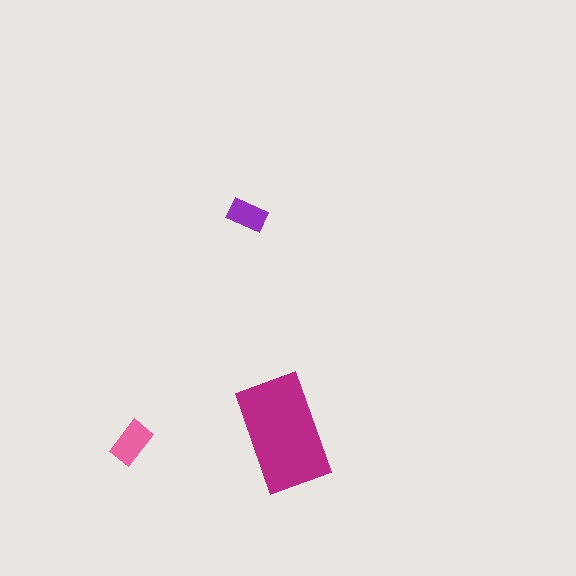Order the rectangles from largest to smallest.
the magenta one, the pink one, the purple one.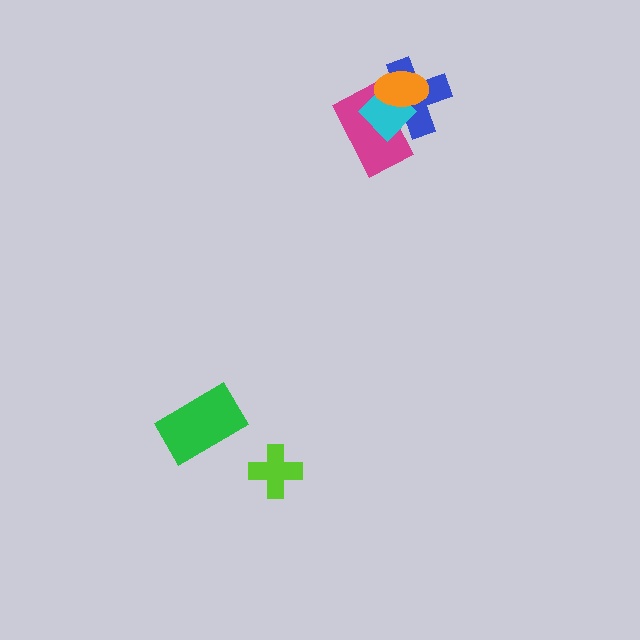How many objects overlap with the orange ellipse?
3 objects overlap with the orange ellipse.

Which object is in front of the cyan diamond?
The orange ellipse is in front of the cyan diamond.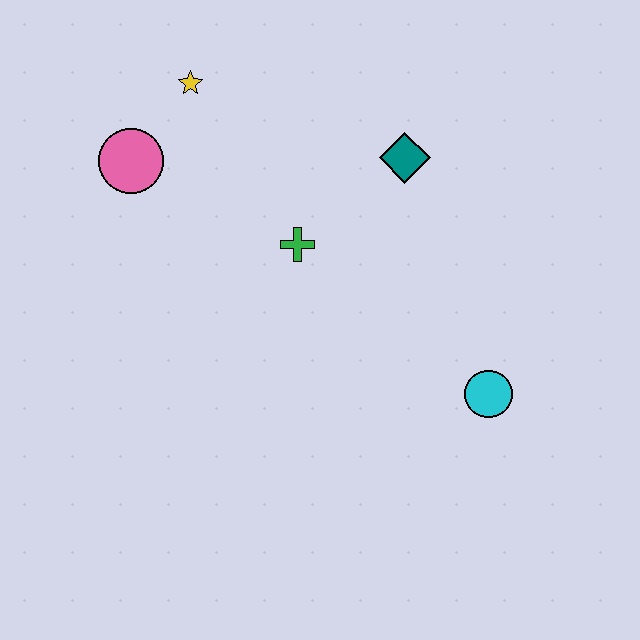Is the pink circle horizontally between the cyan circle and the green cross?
No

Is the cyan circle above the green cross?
No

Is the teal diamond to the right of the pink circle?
Yes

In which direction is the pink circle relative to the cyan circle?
The pink circle is to the left of the cyan circle.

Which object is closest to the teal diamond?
The green cross is closest to the teal diamond.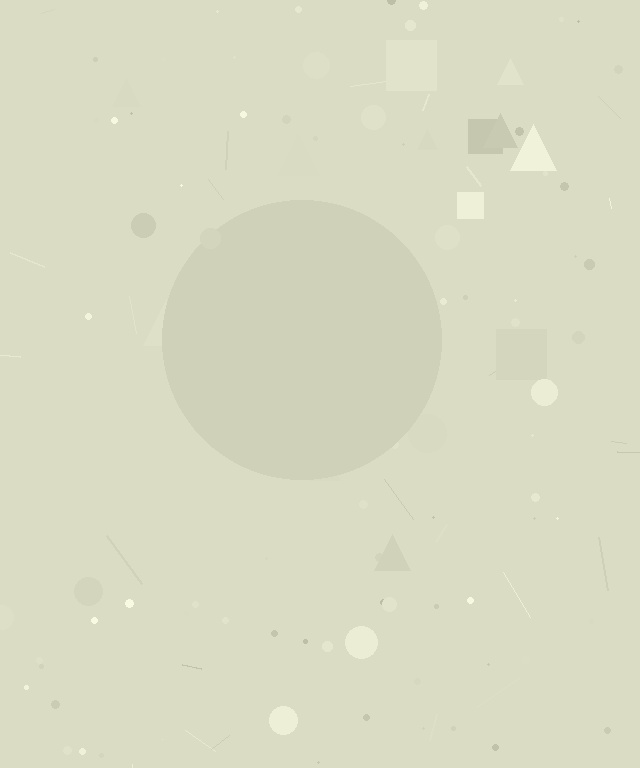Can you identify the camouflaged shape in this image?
The camouflaged shape is a circle.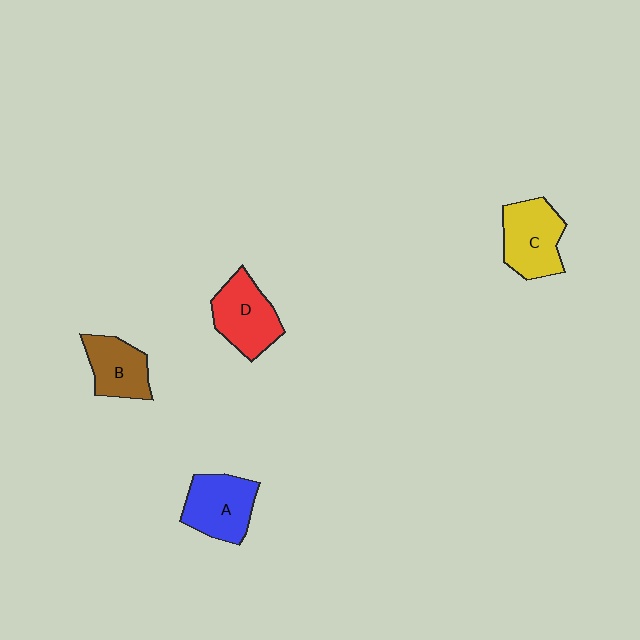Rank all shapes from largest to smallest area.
From largest to smallest: C (yellow), A (blue), D (red), B (brown).